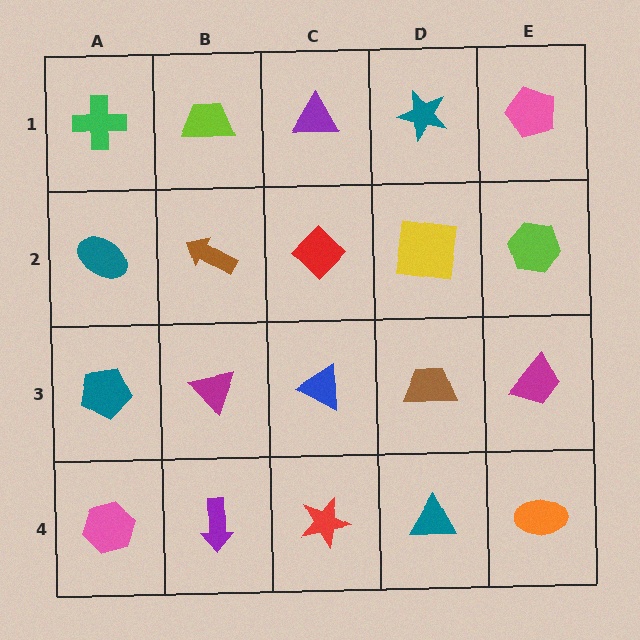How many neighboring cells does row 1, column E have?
2.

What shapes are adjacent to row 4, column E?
A magenta trapezoid (row 3, column E), a teal triangle (row 4, column D).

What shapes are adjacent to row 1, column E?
A lime hexagon (row 2, column E), a teal star (row 1, column D).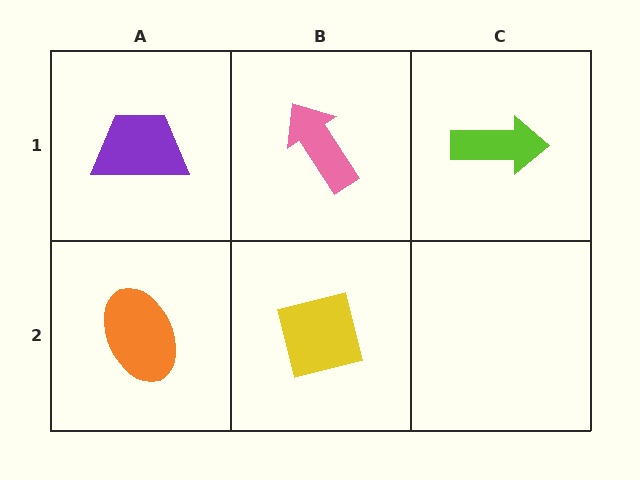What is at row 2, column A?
An orange ellipse.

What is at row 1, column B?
A pink arrow.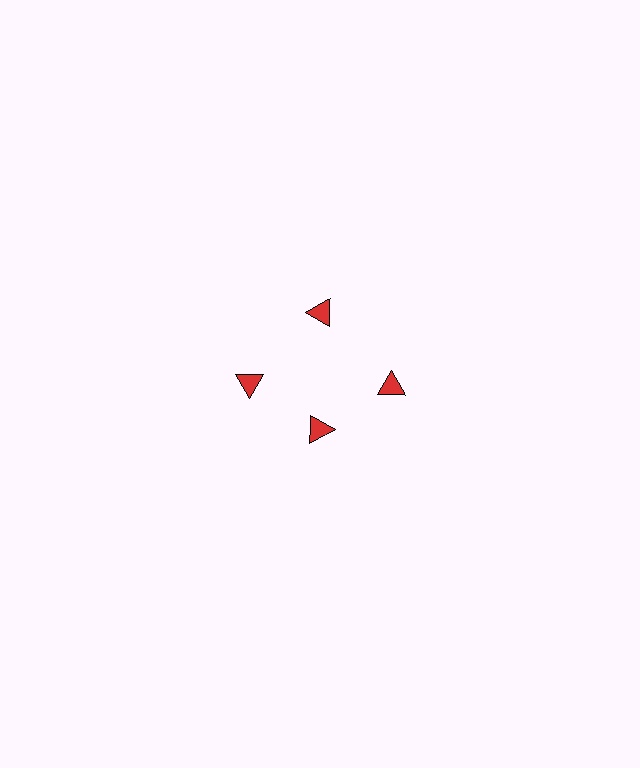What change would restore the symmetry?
The symmetry would be restored by moving it outward, back onto the ring so that all 4 triangles sit at equal angles and equal distance from the center.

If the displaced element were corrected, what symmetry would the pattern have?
It would have 4-fold rotational symmetry — the pattern would map onto itself every 90 degrees.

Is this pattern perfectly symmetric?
No. The 4 red triangles are arranged in a ring, but one element near the 6 o'clock position is pulled inward toward the center, breaking the 4-fold rotational symmetry.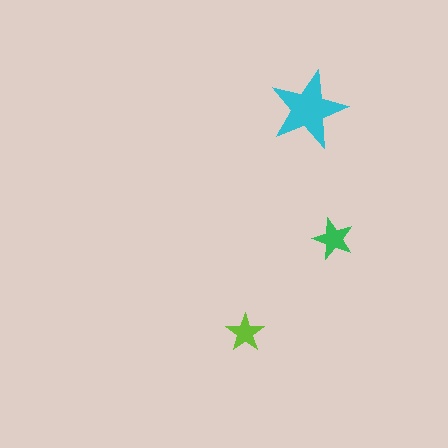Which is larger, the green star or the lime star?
The green one.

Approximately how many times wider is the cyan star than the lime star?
About 2 times wider.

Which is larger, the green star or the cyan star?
The cyan one.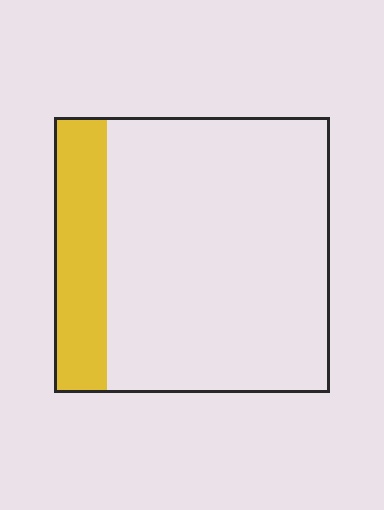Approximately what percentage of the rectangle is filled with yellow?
Approximately 20%.